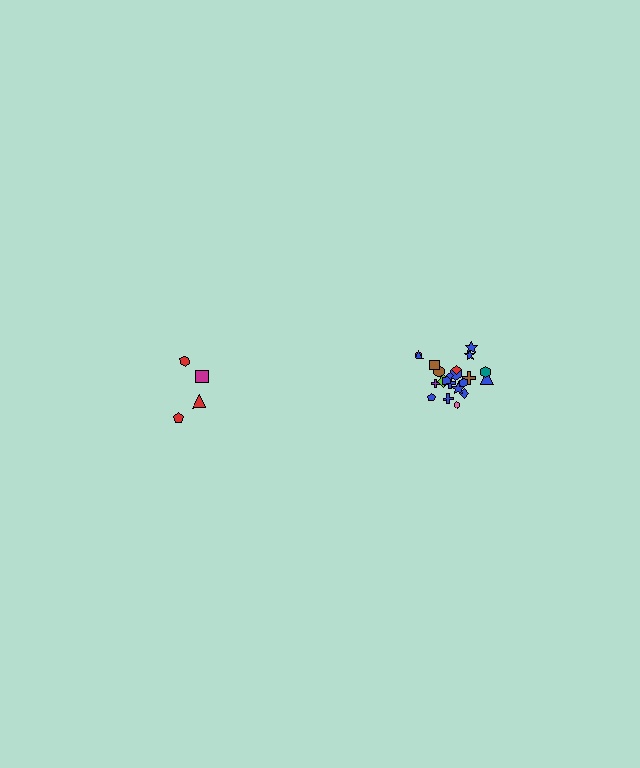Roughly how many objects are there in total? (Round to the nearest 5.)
Roughly 25 objects in total.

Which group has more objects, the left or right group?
The right group.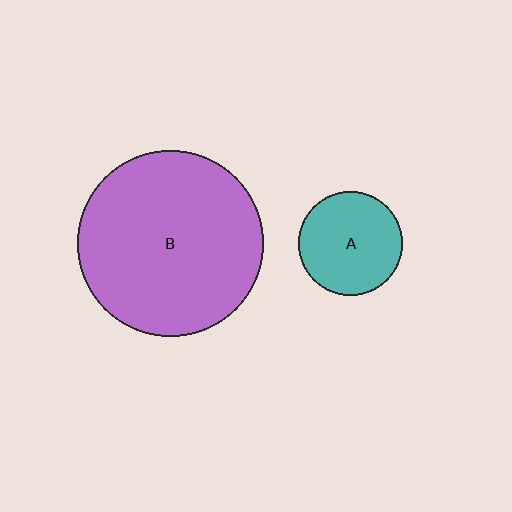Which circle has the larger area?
Circle B (purple).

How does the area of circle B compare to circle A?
Approximately 3.2 times.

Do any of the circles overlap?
No, none of the circles overlap.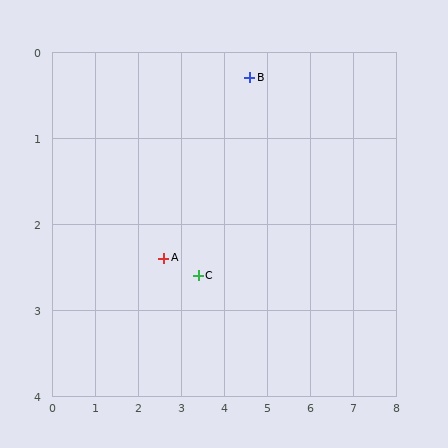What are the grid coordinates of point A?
Point A is at approximately (2.6, 2.4).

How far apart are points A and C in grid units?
Points A and C are about 0.8 grid units apart.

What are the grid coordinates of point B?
Point B is at approximately (4.6, 0.3).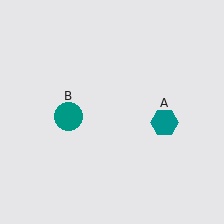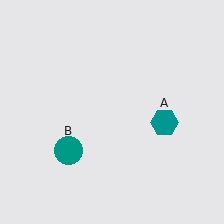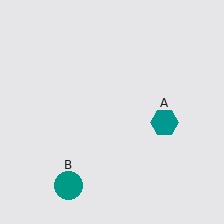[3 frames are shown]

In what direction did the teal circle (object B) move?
The teal circle (object B) moved down.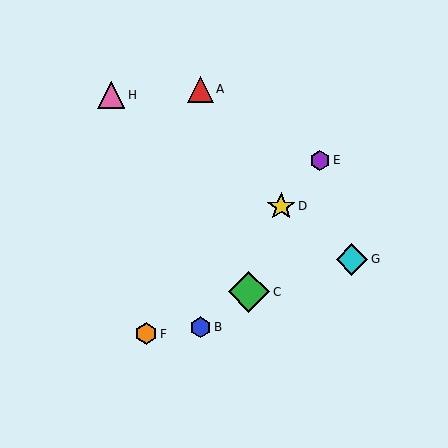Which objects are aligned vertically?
Objects A, B are aligned vertically.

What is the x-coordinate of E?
Object E is at x≈320.